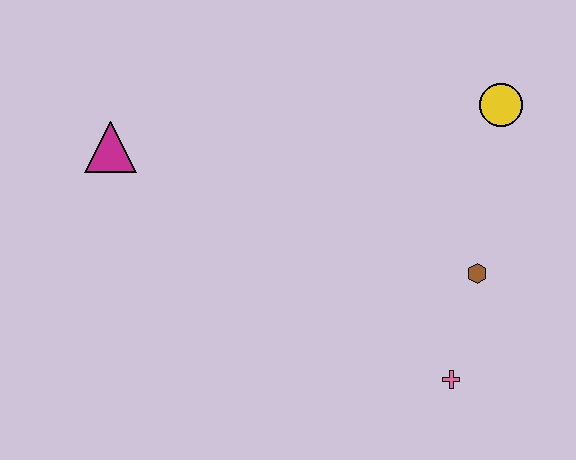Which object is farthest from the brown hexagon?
The magenta triangle is farthest from the brown hexagon.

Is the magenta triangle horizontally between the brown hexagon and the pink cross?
No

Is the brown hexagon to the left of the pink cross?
No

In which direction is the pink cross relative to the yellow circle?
The pink cross is below the yellow circle.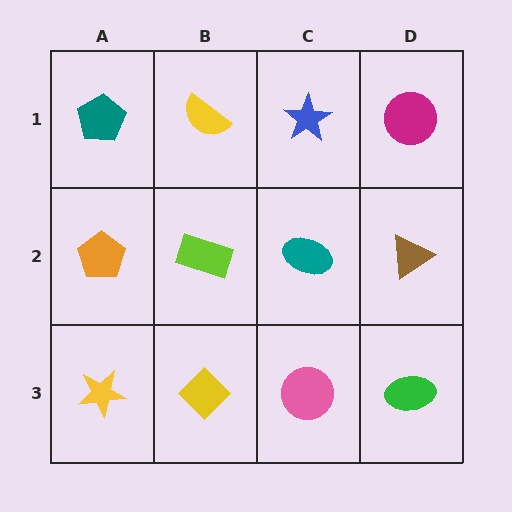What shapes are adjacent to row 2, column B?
A yellow semicircle (row 1, column B), a yellow diamond (row 3, column B), an orange pentagon (row 2, column A), a teal ellipse (row 2, column C).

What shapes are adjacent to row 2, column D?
A magenta circle (row 1, column D), a green ellipse (row 3, column D), a teal ellipse (row 2, column C).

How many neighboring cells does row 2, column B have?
4.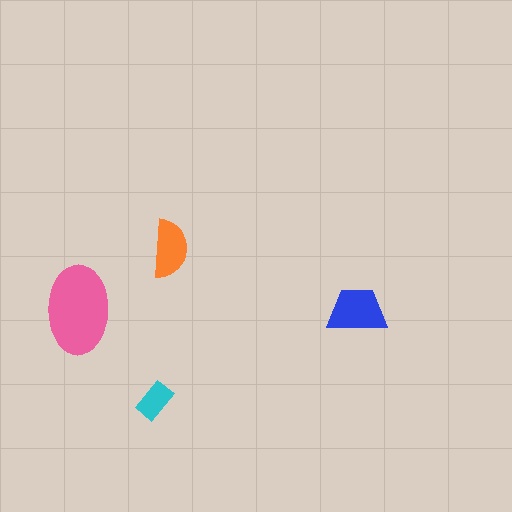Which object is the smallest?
The cyan rectangle.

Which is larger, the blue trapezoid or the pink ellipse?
The pink ellipse.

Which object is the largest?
The pink ellipse.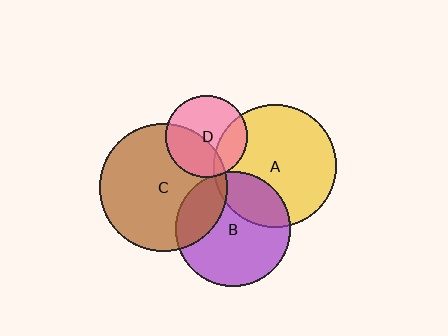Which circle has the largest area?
Circle C (brown).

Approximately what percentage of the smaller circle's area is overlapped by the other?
Approximately 25%.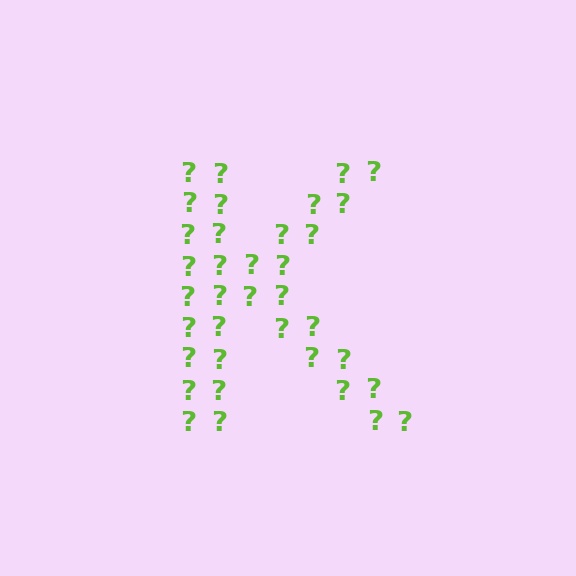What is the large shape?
The large shape is the letter K.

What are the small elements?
The small elements are question marks.